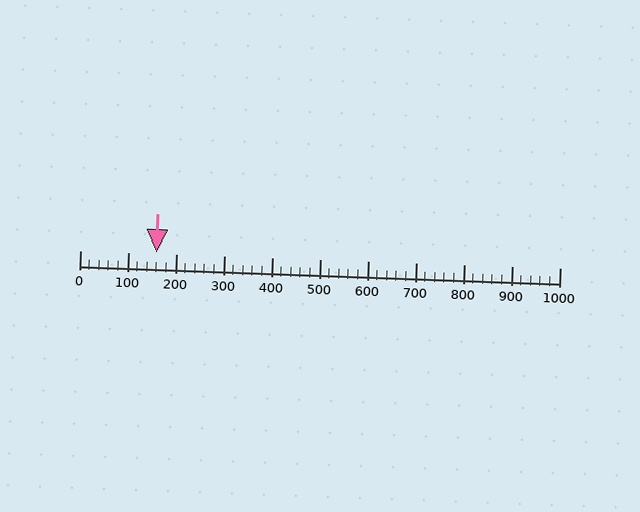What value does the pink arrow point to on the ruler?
The pink arrow points to approximately 160.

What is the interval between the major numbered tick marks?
The major tick marks are spaced 100 units apart.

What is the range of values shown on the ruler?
The ruler shows values from 0 to 1000.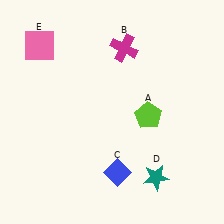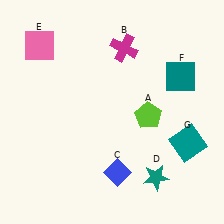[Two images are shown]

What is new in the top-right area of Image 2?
A teal square (F) was added in the top-right area of Image 2.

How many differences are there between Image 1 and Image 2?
There are 2 differences between the two images.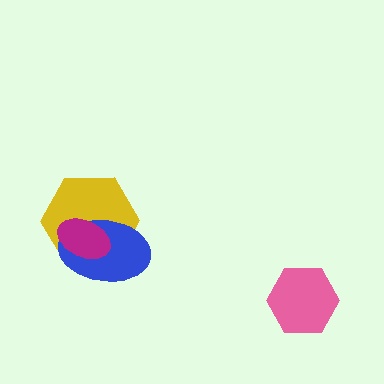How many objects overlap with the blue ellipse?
2 objects overlap with the blue ellipse.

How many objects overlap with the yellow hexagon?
2 objects overlap with the yellow hexagon.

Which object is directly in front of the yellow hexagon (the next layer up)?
The blue ellipse is directly in front of the yellow hexagon.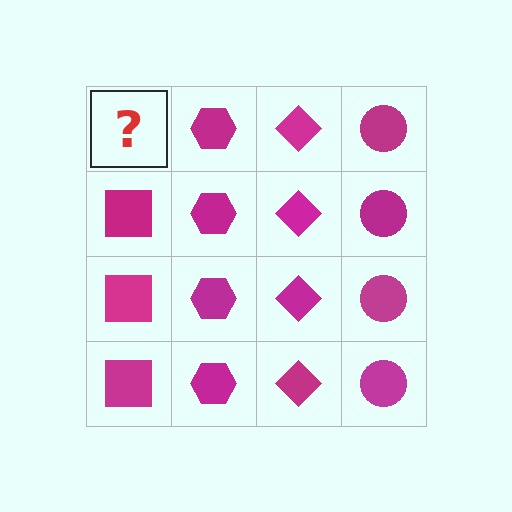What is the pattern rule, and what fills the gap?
The rule is that each column has a consistent shape. The gap should be filled with a magenta square.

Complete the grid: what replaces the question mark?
The question mark should be replaced with a magenta square.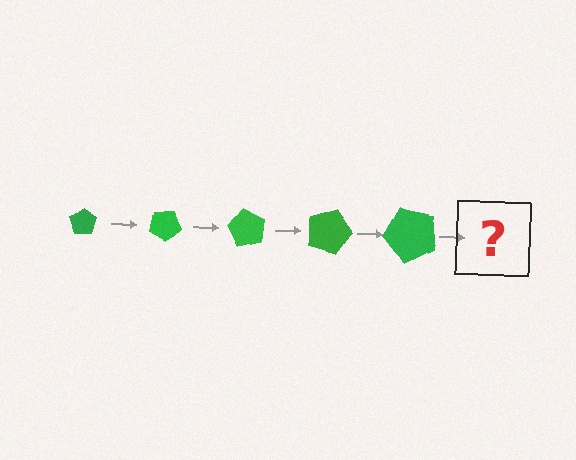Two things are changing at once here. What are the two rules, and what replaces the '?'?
The two rules are that the pentagon grows larger each step and it rotates 30 degrees each step. The '?' should be a pentagon, larger than the previous one and rotated 150 degrees from the start.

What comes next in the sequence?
The next element should be a pentagon, larger than the previous one and rotated 150 degrees from the start.